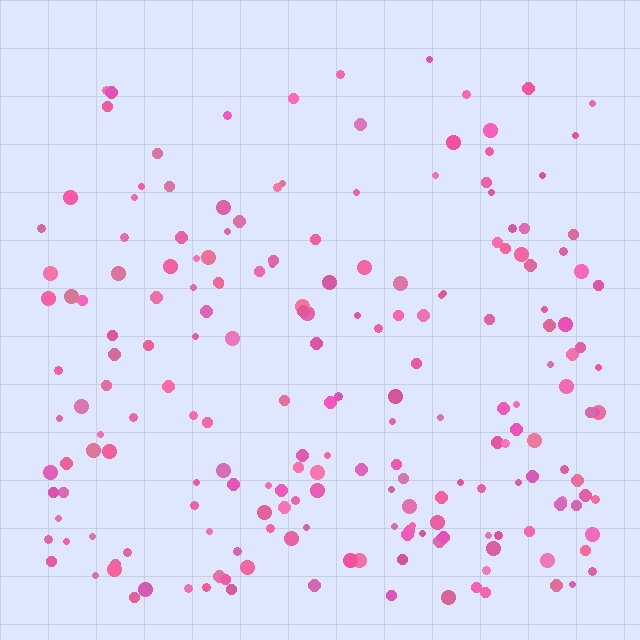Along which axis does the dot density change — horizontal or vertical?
Vertical.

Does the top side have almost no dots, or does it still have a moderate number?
Still a moderate number, just noticeably fewer than the bottom.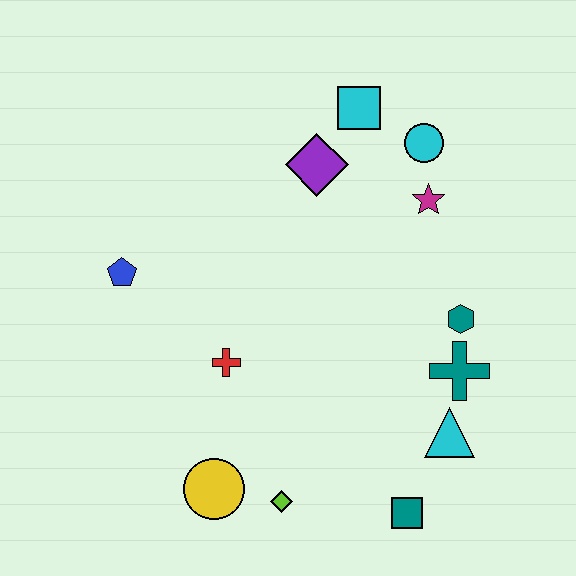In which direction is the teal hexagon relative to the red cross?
The teal hexagon is to the right of the red cross.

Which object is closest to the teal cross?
The teal hexagon is closest to the teal cross.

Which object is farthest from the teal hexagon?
The blue pentagon is farthest from the teal hexagon.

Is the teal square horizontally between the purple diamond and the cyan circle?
Yes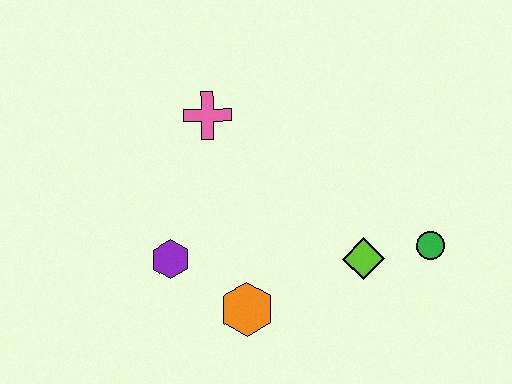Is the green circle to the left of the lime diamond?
No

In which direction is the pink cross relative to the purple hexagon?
The pink cross is above the purple hexagon.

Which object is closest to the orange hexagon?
The purple hexagon is closest to the orange hexagon.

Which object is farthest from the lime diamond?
The pink cross is farthest from the lime diamond.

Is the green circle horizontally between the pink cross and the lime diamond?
No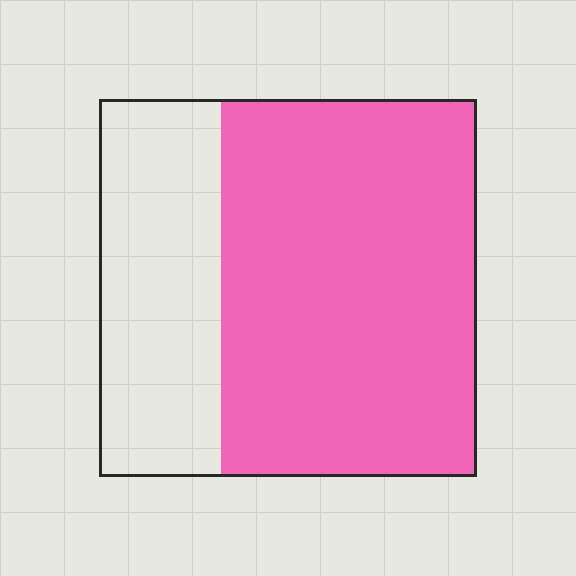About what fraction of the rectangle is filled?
About two thirds (2/3).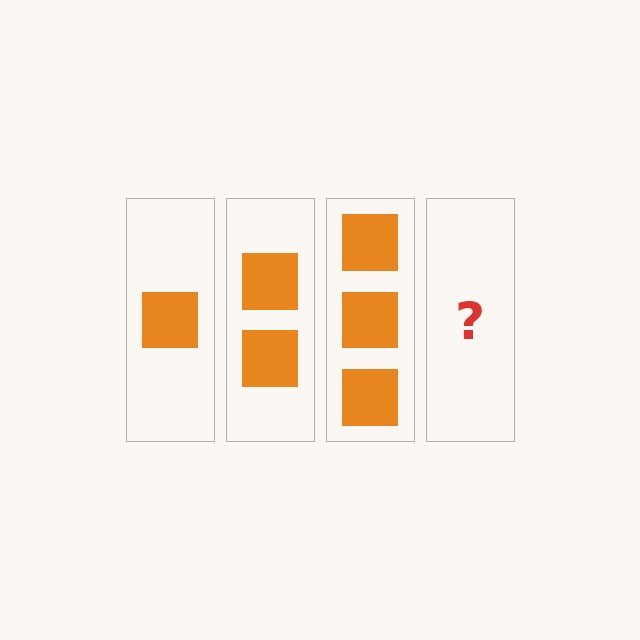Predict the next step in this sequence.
The next step is 4 squares.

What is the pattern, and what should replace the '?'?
The pattern is that each step adds one more square. The '?' should be 4 squares.